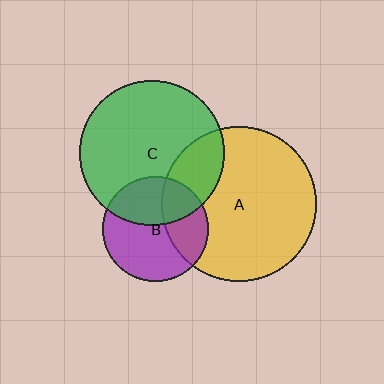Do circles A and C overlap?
Yes.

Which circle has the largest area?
Circle A (yellow).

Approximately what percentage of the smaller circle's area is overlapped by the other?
Approximately 25%.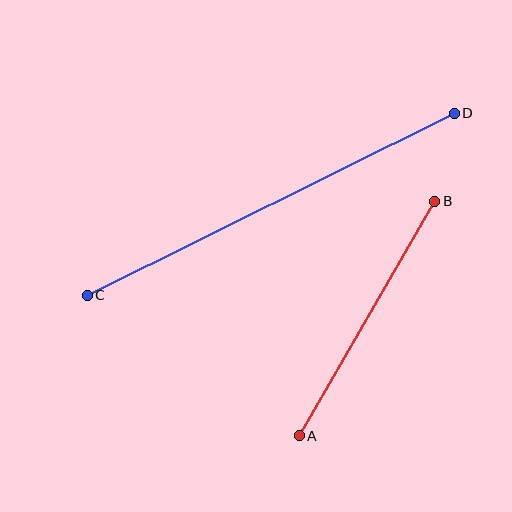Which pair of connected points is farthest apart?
Points C and D are farthest apart.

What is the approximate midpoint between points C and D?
The midpoint is at approximately (271, 204) pixels.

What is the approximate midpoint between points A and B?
The midpoint is at approximately (367, 319) pixels.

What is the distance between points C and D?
The distance is approximately 409 pixels.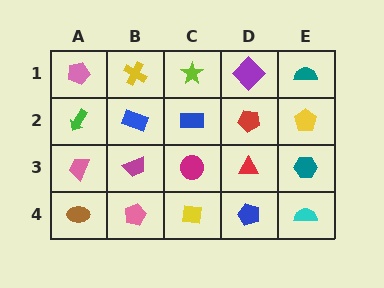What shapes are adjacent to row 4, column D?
A red triangle (row 3, column D), a yellow square (row 4, column C), a cyan semicircle (row 4, column E).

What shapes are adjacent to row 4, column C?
A magenta circle (row 3, column C), a pink pentagon (row 4, column B), a blue pentagon (row 4, column D).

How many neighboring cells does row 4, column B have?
3.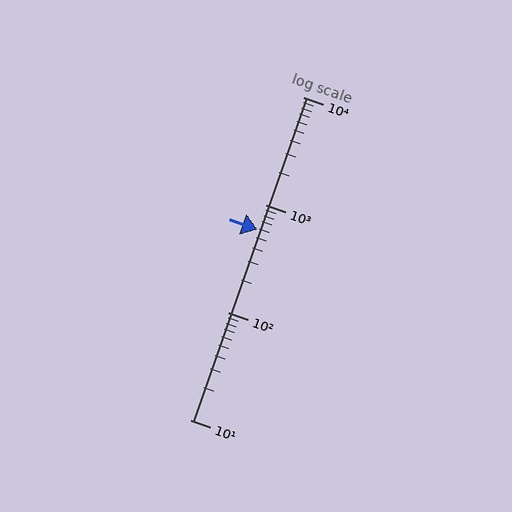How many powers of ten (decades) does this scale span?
The scale spans 3 decades, from 10 to 10000.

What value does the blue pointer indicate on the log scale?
The pointer indicates approximately 580.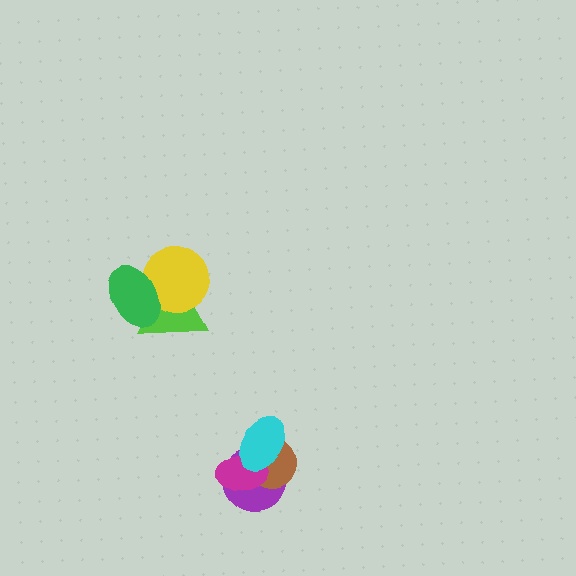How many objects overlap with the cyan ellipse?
3 objects overlap with the cyan ellipse.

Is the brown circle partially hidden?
Yes, it is partially covered by another shape.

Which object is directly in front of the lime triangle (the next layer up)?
The yellow circle is directly in front of the lime triangle.